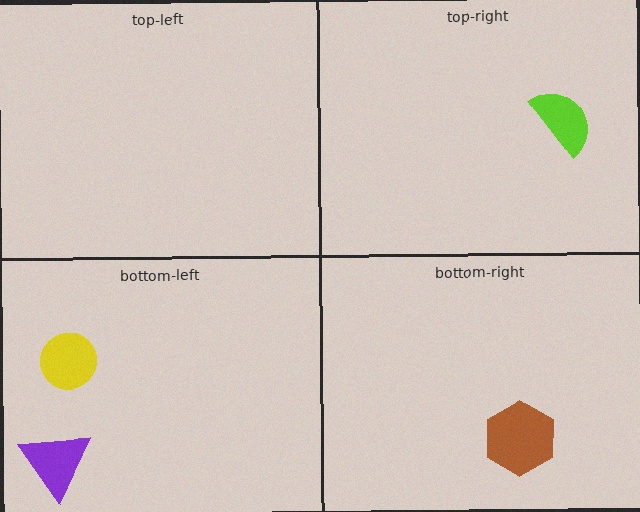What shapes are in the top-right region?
The lime semicircle.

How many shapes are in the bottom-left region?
2.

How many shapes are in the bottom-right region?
1.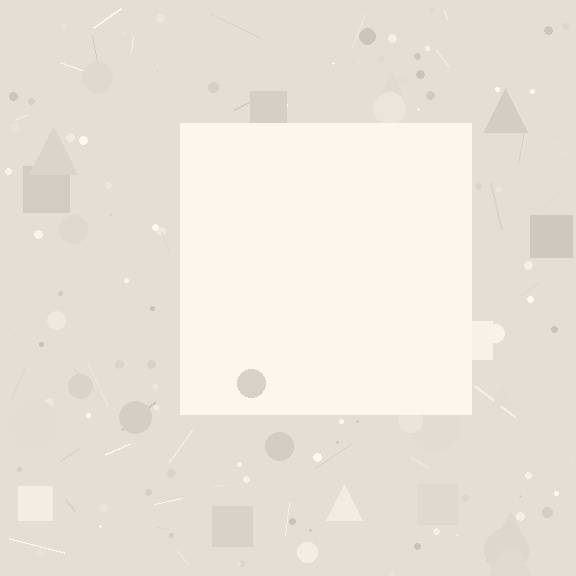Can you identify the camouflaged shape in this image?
The camouflaged shape is a square.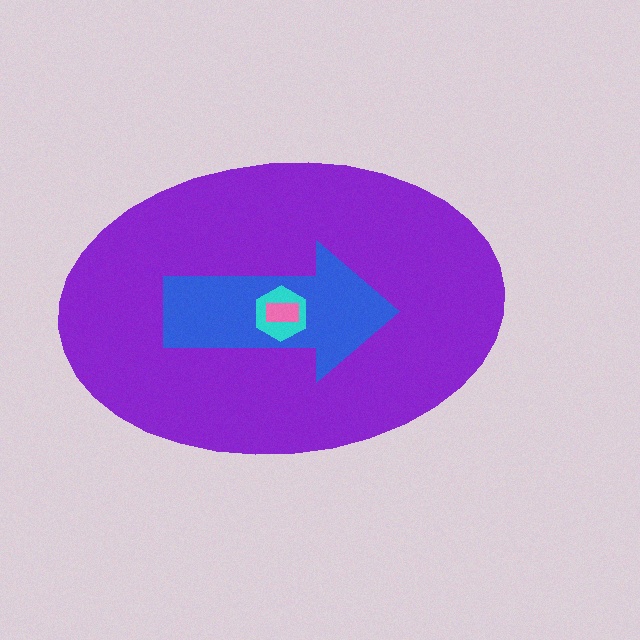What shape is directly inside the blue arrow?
The cyan hexagon.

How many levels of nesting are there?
4.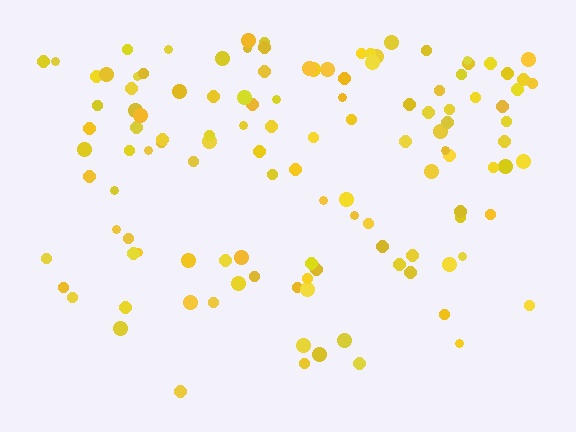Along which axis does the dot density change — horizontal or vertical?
Vertical.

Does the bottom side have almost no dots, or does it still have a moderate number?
Still a moderate number, just noticeably fewer than the top.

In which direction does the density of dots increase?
From bottom to top, with the top side densest.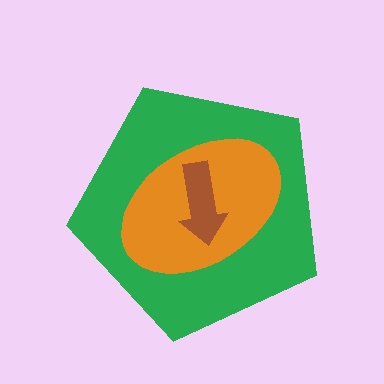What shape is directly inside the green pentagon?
The orange ellipse.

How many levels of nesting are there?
3.